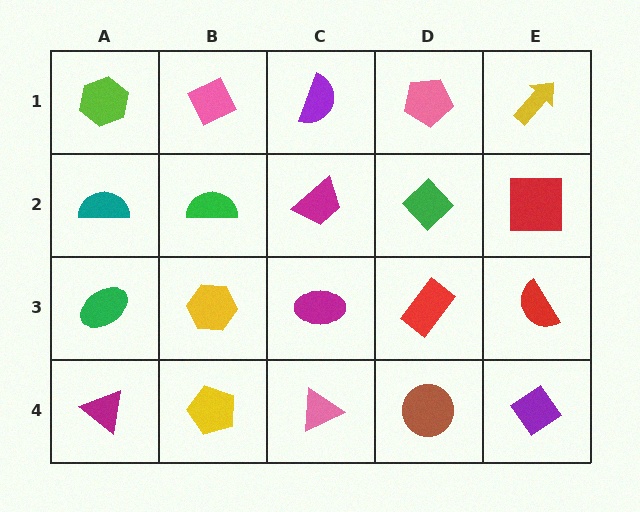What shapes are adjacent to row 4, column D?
A red rectangle (row 3, column D), a pink triangle (row 4, column C), a purple diamond (row 4, column E).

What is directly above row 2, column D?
A pink pentagon.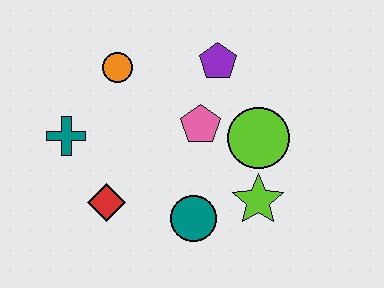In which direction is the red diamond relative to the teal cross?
The red diamond is below the teal cross.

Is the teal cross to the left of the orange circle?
Yes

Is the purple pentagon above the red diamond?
Yes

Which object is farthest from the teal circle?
The orange circle is farthest from the teal circle.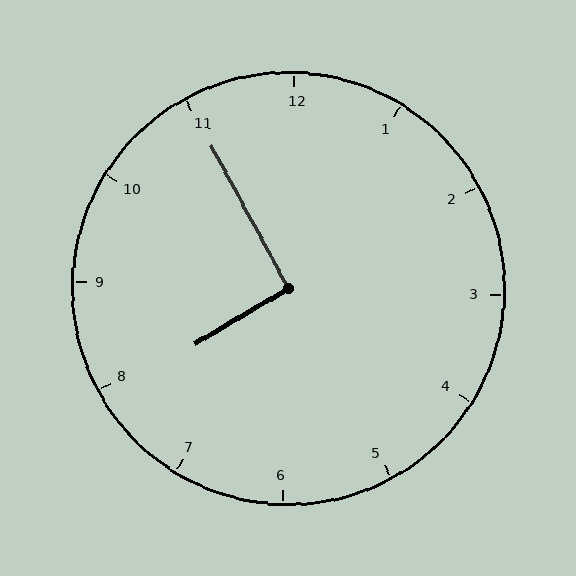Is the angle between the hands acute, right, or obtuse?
It is right.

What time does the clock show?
7:55.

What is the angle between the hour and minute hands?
Approximately 92 degrees.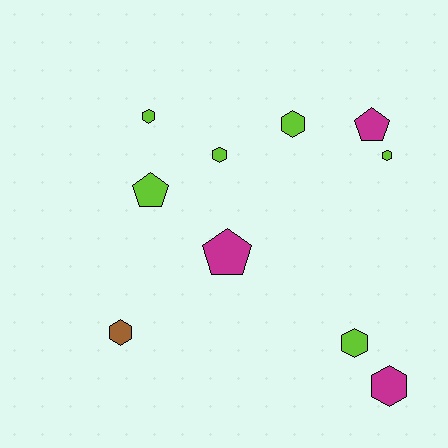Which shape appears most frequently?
Hexagon, with 7 objects.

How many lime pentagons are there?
There is 1 lime pentagon.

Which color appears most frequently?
Lime, with 6 objects.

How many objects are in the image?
There are 10 objects.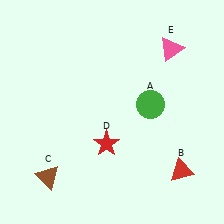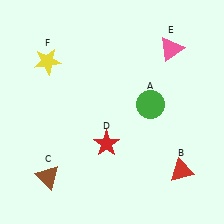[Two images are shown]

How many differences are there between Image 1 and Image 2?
There is 1 difference between the two images.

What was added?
A yellow star (F) was added in Image 2.